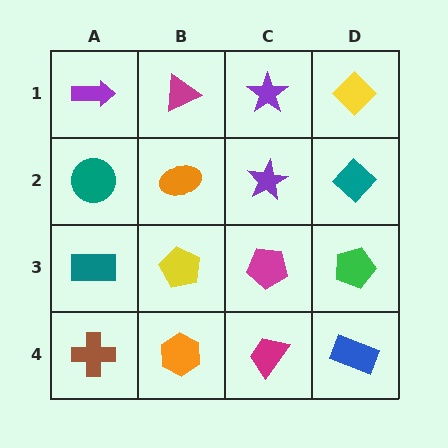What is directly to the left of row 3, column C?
A yellow pentagon.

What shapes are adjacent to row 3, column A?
A teal circle (row 2, column A), a brown cross (row 4, column A), a yellow pentagon (row 3, column B).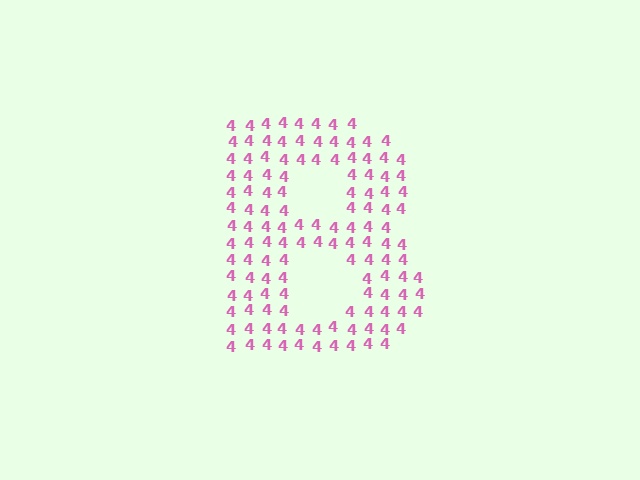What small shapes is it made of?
It is made of small digit 4's.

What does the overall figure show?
The overall figure shows the letter B.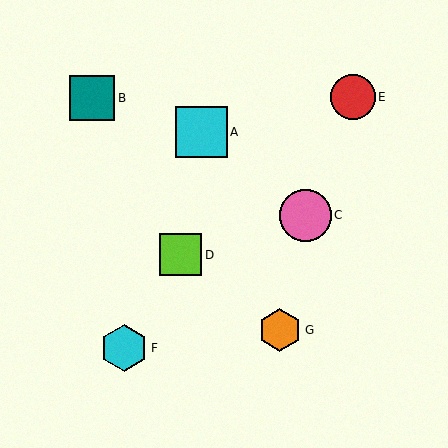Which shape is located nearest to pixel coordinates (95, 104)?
The teal square (labeled B) at (92, 99) is nearest to that location.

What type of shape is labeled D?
Shape D is a lime square.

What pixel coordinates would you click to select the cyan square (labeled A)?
Click at (201, 132) to select the cyan square A.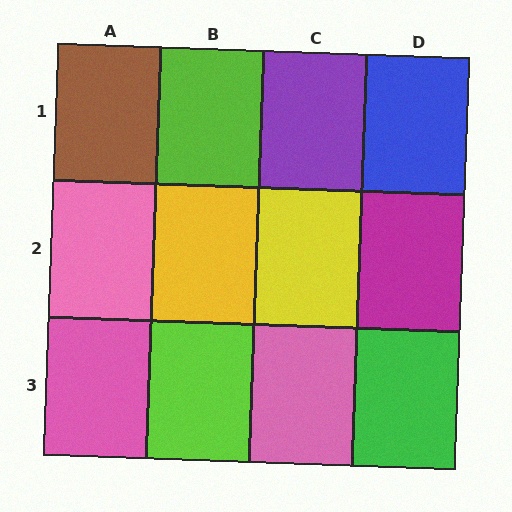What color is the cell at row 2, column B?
Yellow.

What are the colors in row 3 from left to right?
Pink, lime, pink, green.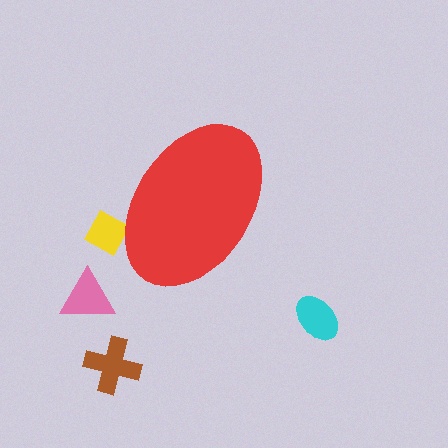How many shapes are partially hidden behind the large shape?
1 shape is partially hidden.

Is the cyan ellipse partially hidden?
No, the cyan ellipse is fully visible.